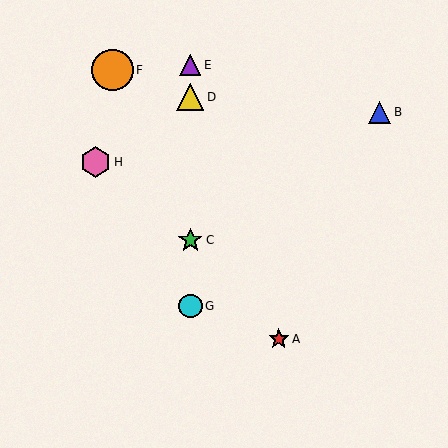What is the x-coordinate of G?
Object G is at x≈190.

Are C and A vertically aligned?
No, C is at x≈190 and A is at x≈279.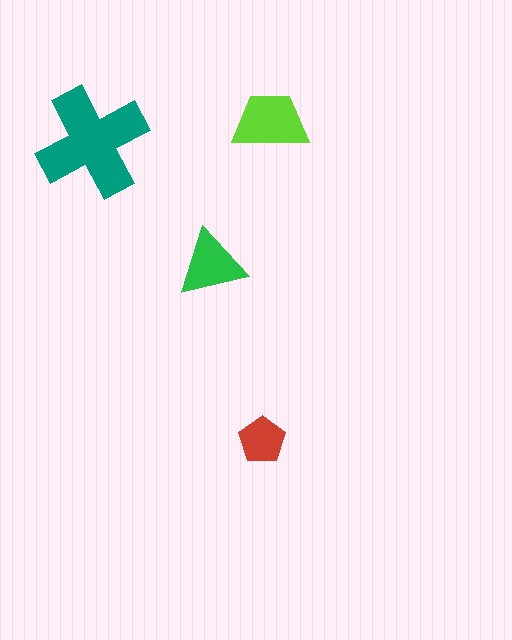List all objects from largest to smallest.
The teal cross, the lime trapezoid, the green triangle, the red pentagon.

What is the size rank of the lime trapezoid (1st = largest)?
2nd.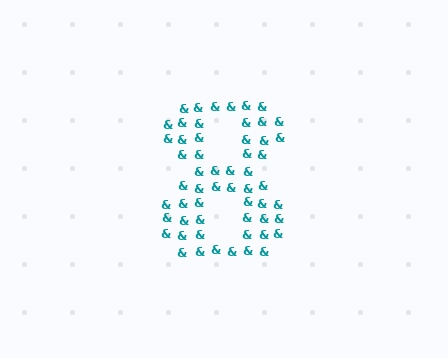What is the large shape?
The large shape is the digit 8.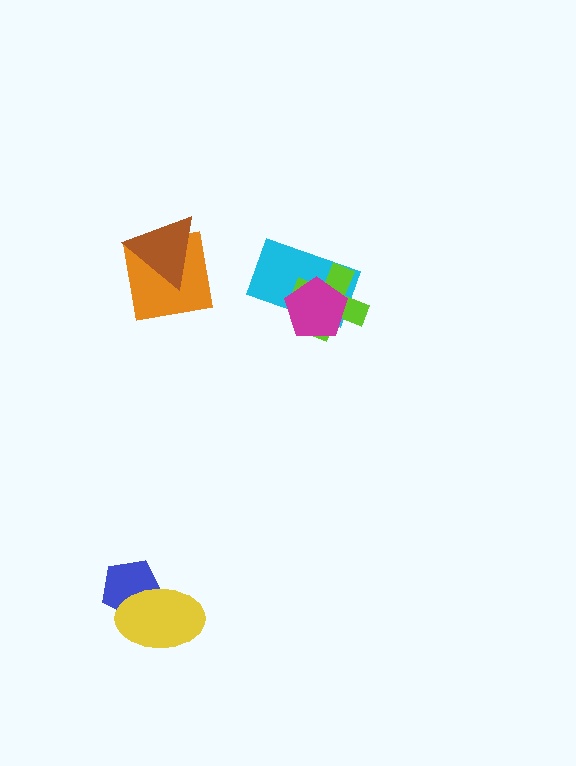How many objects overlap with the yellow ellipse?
1 object overlaps with the yellow ellipse.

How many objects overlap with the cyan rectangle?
2 objects overlap with the cyan rectangle.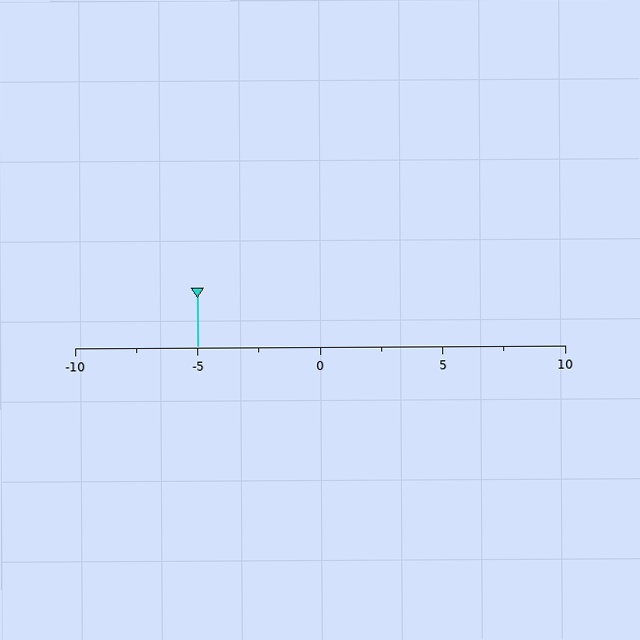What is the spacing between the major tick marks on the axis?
The major ticks are spaced 5 apart.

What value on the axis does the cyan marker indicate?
The marker indicates approximately -5.